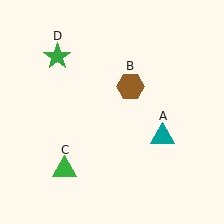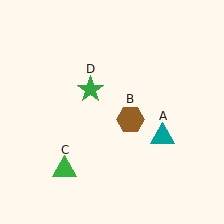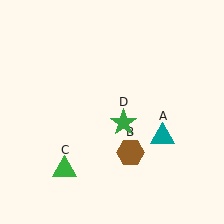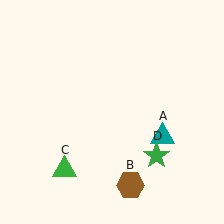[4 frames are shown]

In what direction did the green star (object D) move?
The green star (object D) moved down and to the right.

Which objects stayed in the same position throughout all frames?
Teal triangle (object A) and green triangle (object C) remained stationary.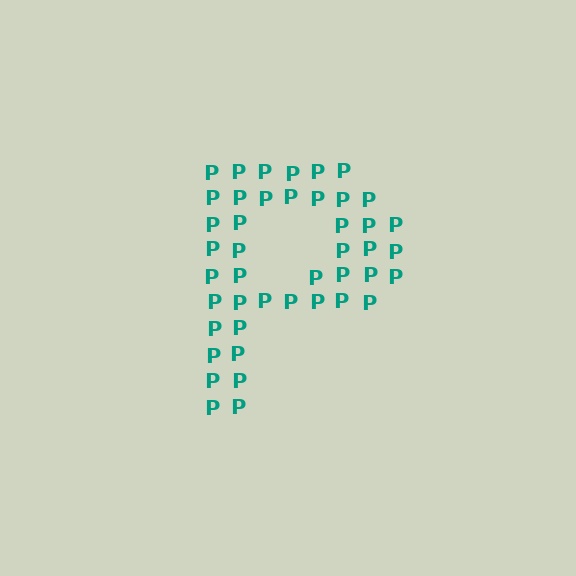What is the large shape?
The large shape is the letter P.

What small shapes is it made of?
It is made of small letter P's.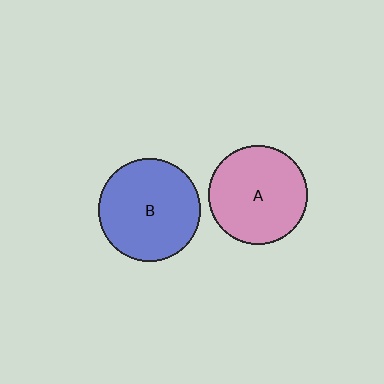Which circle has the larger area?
Circle B (blue).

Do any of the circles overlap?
No, none of the circles overlap.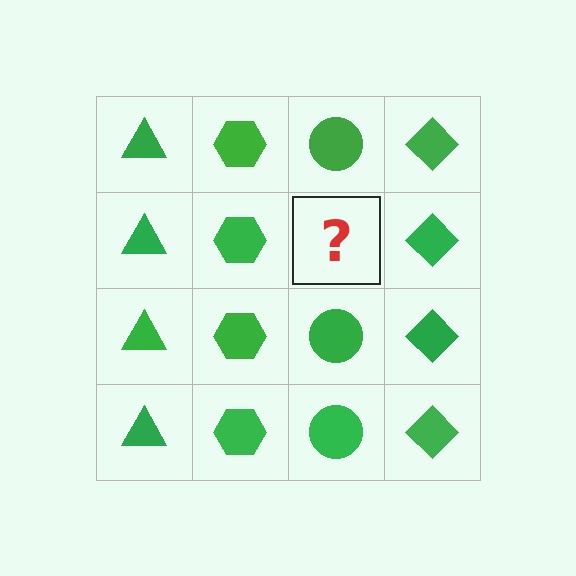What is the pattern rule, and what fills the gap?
The rule is that each column has a consistent shape. The gap should be filled with a green circle.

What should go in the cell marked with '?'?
The missing cell should contain a green circle.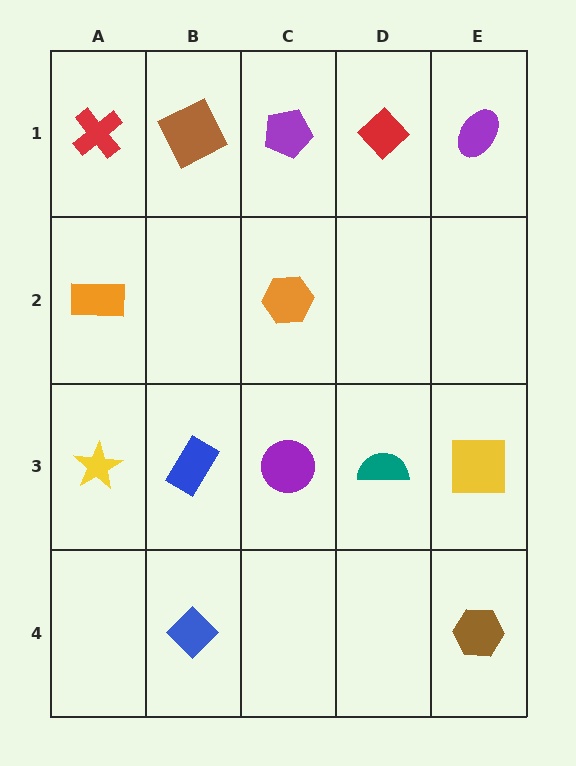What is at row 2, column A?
An orange rectangle.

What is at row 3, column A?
A yellow star.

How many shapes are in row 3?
5 shapes.